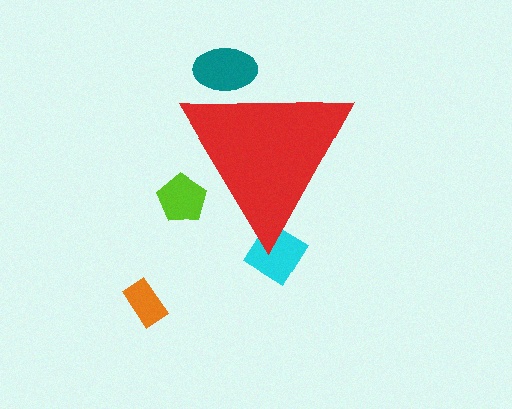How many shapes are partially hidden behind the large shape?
3 shapes are partially hidden.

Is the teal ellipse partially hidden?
Yes, the teal ellipse is partially hidden behind the red triangle.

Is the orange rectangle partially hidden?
No, the orange rectangle is fully visible.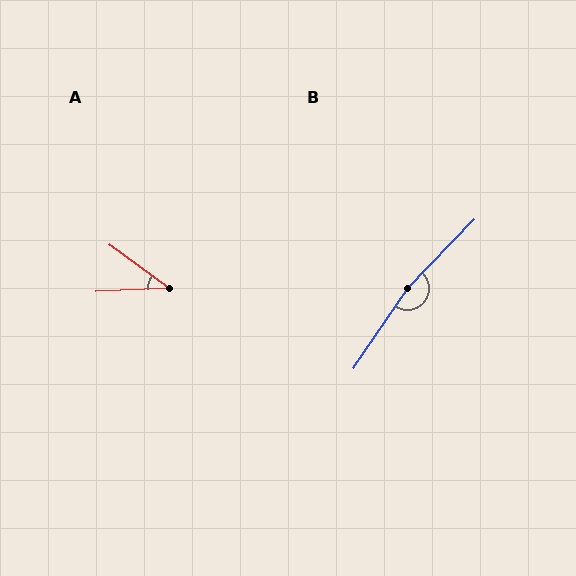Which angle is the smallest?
A, at approximately 39 degrees.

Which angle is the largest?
B, at approximately 170 degrees.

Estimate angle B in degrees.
Approximately 170 degrees.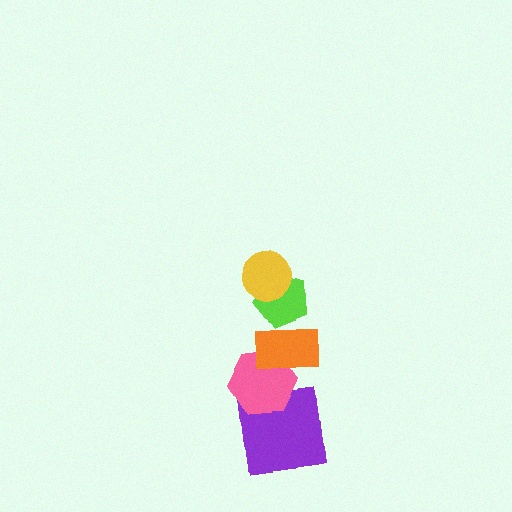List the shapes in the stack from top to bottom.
From top to bottom: the yellow circle, the lime pentagon, the orange rectangle, the pink hexagon, the purple square.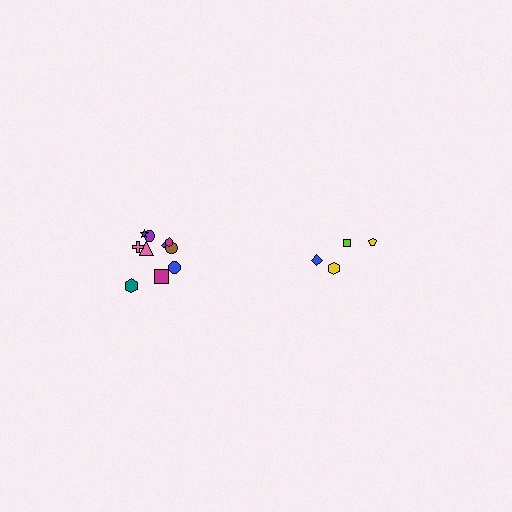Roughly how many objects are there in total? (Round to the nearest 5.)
Roughly 15 objects in total.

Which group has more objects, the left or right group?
The left group.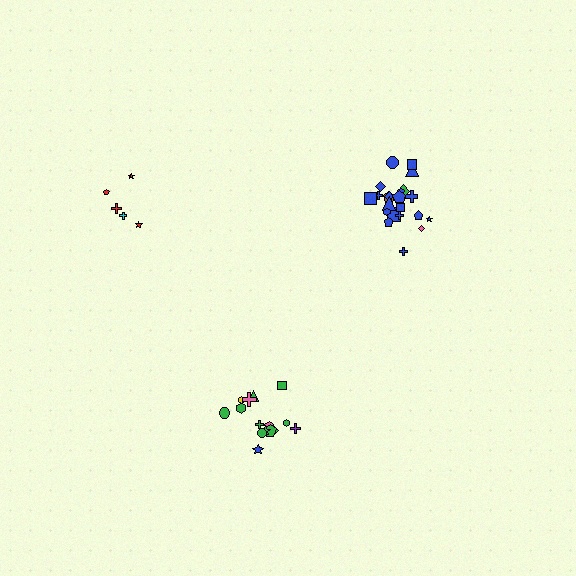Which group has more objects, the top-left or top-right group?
The top-right group.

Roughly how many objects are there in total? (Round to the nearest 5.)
Roughly 40 objects in total.